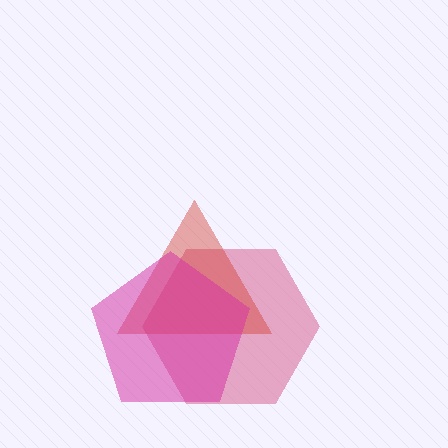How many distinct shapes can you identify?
There are 3 distinct shapes: a pink hexagon, a red triangle, a magenta pentagon.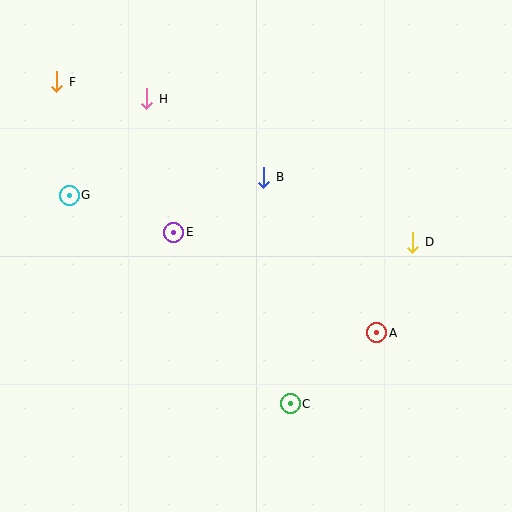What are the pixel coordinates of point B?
Point B is at (264, 177).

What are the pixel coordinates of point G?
Point G is at (69, 195).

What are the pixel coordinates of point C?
Point C is at (290, 404).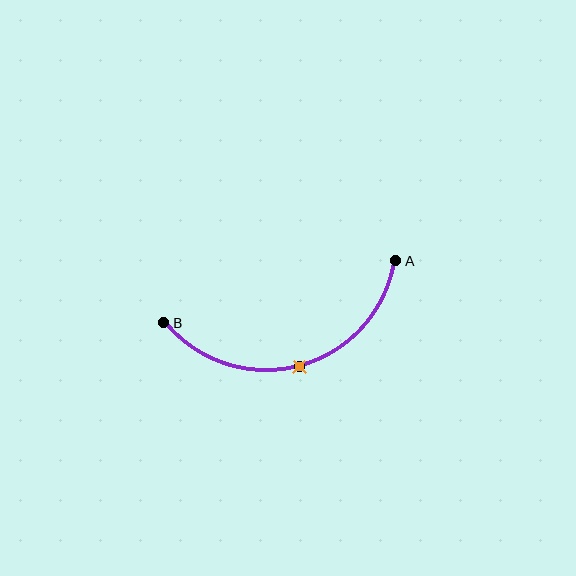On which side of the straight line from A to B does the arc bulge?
The arc bulges below the straight line connecting A and B.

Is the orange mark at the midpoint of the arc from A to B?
Yes. The orange mark lies on the arc at equal arc-length from both A and B — it is the arc midpoint.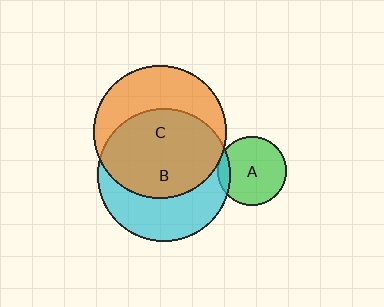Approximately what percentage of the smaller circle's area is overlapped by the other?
Approximately 10%.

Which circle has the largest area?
Circle B (cyan).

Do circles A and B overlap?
Yes.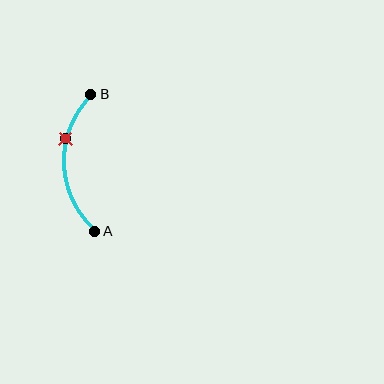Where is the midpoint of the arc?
The arc midpoint is the point on the curve farthest from the straight line joining A and B. It sits to the left of that line.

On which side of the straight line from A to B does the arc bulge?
The arc bulges to the left of the straight line connecting A and B.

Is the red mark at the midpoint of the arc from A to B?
No. The red mark lies on the arc but is closer to endpoint B. The arc midpoint would be at the point on the curve equidistant along the arc from both A and B.